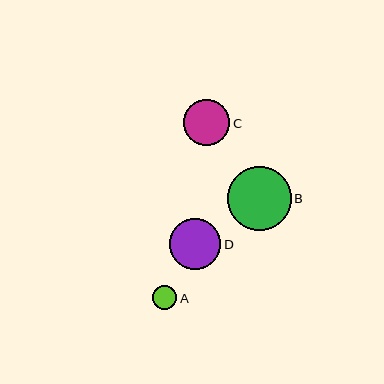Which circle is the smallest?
Circle A is the smallest with a size of approximately 24 pixels.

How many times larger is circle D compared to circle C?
Circle D is approximately 1.1 times the size of circle C.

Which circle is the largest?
Circle B is the largest with a size of approximately 64 pixels.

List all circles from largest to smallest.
From largest to smallest: B, D, C, A.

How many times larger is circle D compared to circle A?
Circle D is approximately 2.1 times the size of circle A.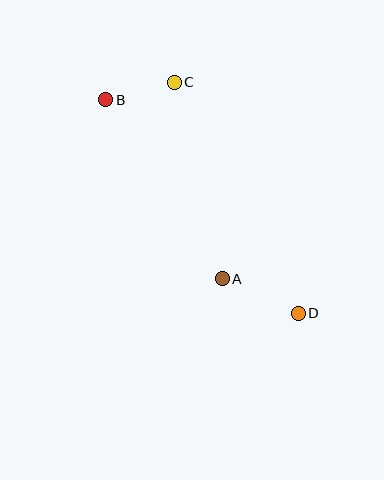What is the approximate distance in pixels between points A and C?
The distance between A and C is approximately 203 pixels.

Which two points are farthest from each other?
Points B and D are farthest from each other.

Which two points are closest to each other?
Points B and C are closest to each other.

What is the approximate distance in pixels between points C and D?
The distance between C and D is approximately 262 pixels.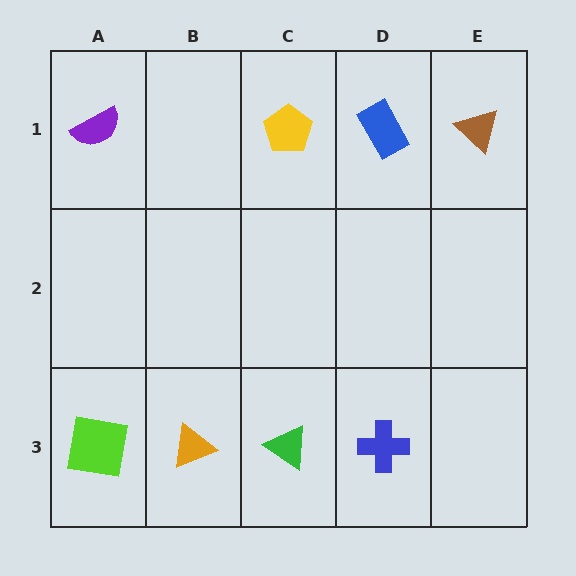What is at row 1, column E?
A brown triangle.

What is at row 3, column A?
A lime square.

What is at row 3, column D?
A blue cross.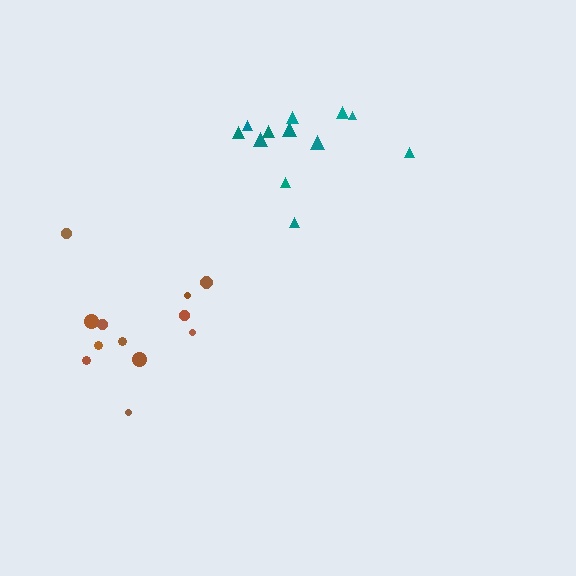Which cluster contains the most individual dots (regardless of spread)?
Brown (12).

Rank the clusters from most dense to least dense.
teal, brown.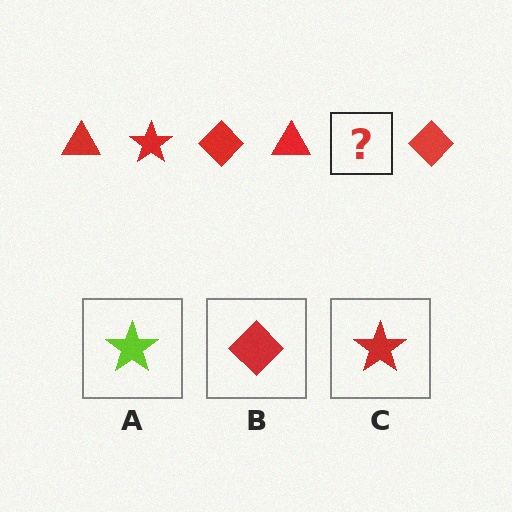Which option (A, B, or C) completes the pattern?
C.